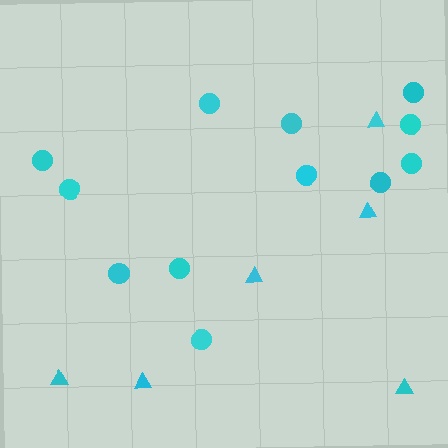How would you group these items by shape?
There are 2 groups: one group of circles (12) and one group of triangles (6).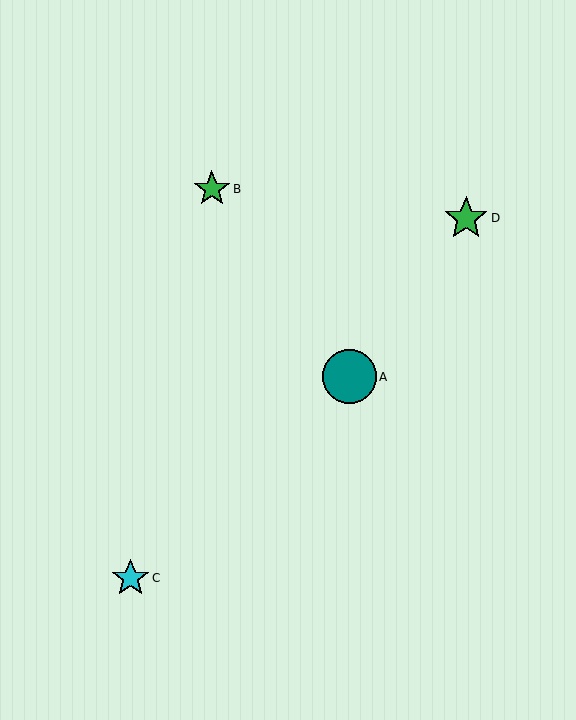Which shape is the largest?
The teal circle (labeled A) is the largest.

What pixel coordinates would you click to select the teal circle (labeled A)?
Click at (349, 377) to select the teal circle A.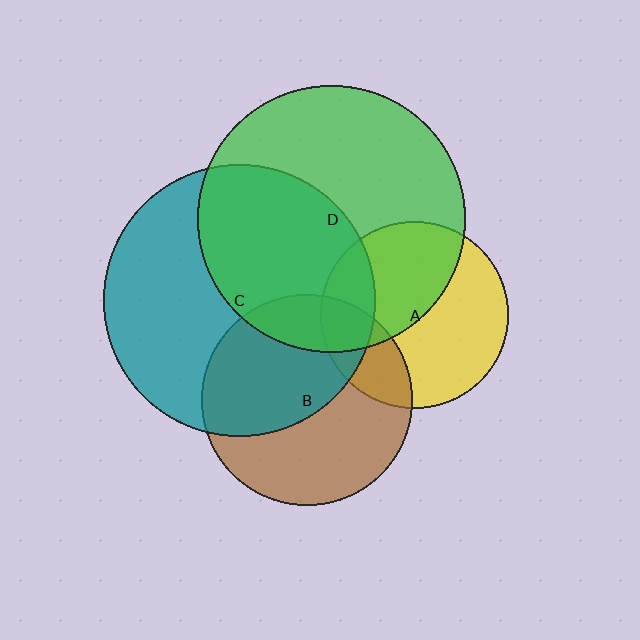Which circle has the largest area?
Circle C (teal).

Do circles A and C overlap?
Yes.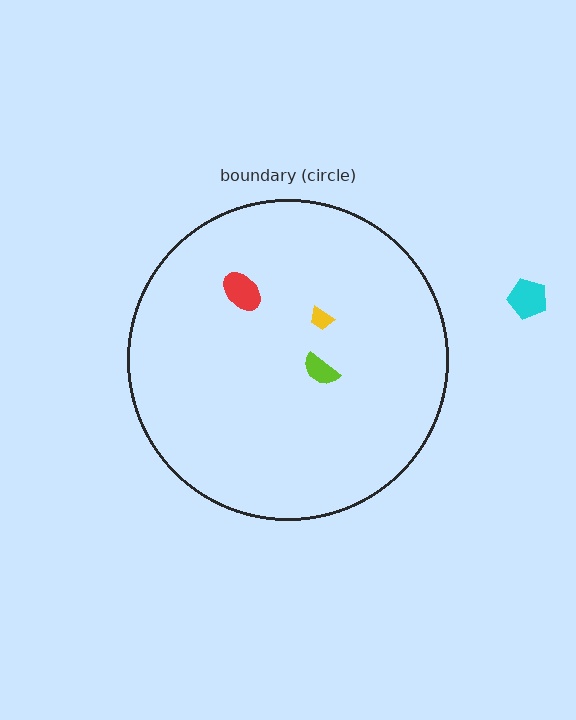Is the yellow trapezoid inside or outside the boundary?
Inside.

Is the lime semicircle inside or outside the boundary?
Inside.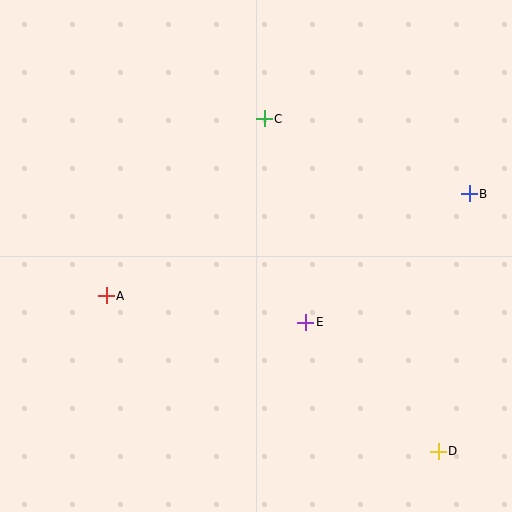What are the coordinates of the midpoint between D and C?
The midpoint between D and C is at (351, 285).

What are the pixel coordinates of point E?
Point E is at (306, 322).